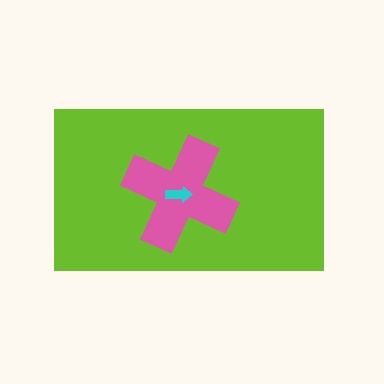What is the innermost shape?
The cyan arrow.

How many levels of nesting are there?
3.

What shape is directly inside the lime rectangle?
The pink cross.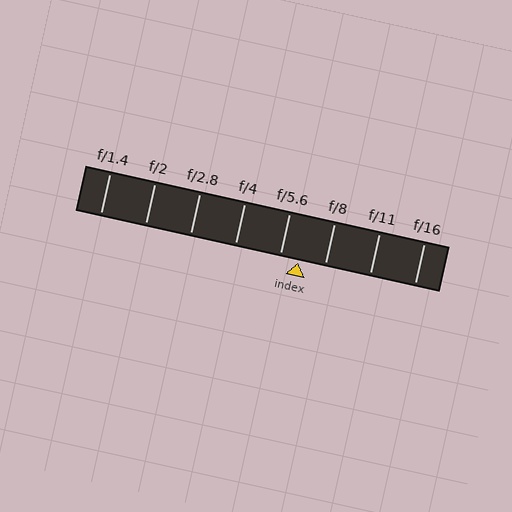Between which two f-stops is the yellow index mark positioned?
The index mark is between f/5.6 and f/8.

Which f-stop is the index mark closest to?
The index mark is closest to f/5.6.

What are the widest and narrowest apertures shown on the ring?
The widest aperture shown is f/1.4 and the narrowest is f/16.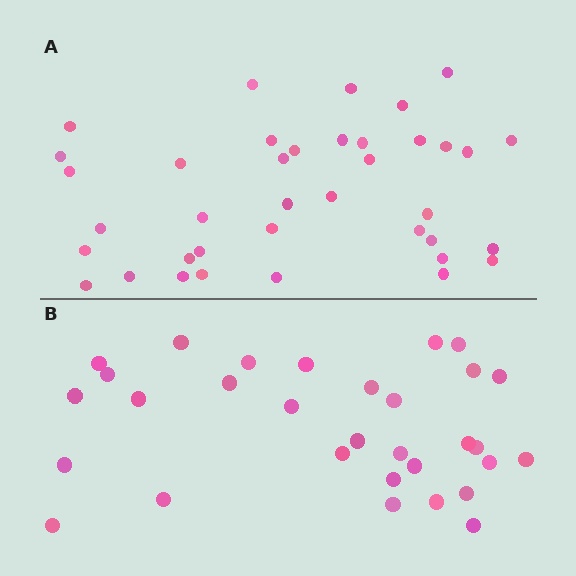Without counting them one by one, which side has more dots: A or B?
Region A (the top region) has more dots.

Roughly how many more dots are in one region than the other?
Region A has roughly 8 or so more dots than region B.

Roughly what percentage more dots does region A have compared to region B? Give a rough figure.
About 25% more.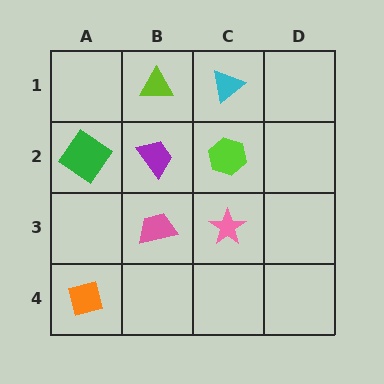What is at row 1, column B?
A lime triangle.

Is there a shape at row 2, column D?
No, that cell is empty.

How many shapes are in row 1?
2 shapes.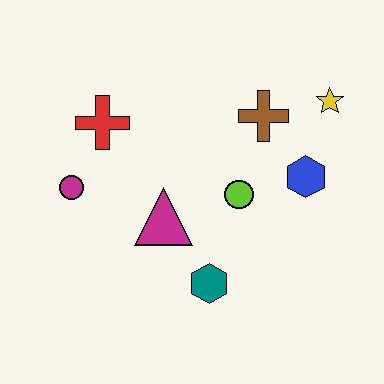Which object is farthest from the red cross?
The yellow star is farthest from the red cross.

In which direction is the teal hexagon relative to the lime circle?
The teal hexagon is below the lime circle.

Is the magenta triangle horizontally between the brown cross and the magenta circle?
Yes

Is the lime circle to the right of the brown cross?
No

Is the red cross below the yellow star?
Yes